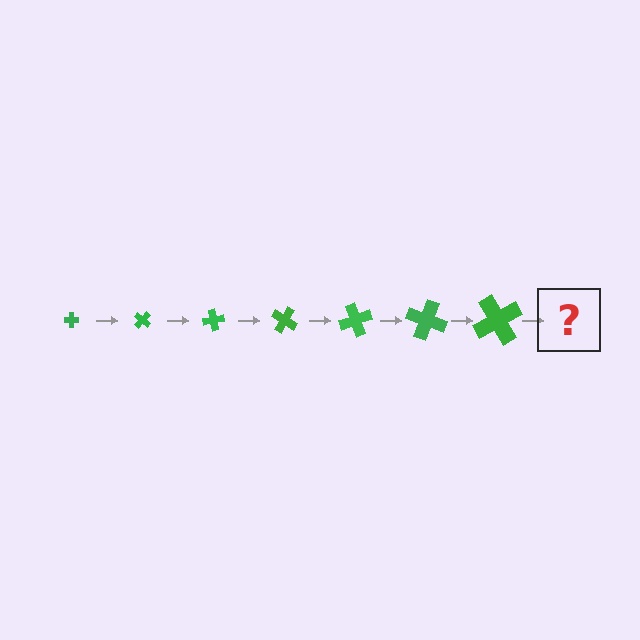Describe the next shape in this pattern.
It should be a cross, larger than the previous one and rotated 280 degrees from the start.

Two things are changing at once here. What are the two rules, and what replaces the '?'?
The two rules are that the cross grows larger each step and it rotates 40 degrees each step. The '?' should be a cross, larger than the previous one and rotated 280 degrees from the start.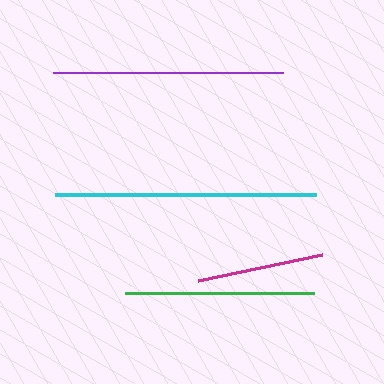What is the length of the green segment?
The green segment is approximately 189 pixels long.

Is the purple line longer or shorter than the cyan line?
The cyan line is longer than the purple line.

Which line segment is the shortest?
The magenta line is the shortest at approximately 127 pixels.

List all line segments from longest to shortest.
From longest to shortest: cyan, purple, green, magenta.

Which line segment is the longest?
The cyan line is the longest at approximately 262 pixels.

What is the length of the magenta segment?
The magenta segment is approximately 127 pixels long.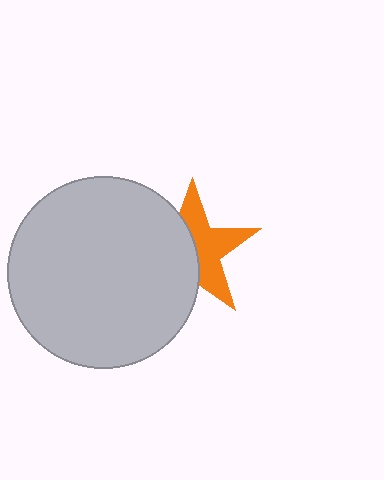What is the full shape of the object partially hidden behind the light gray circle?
The partially hidden object is an orange star.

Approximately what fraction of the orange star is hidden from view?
Roughly 49% of the orange star is hidden behind the light gray circle.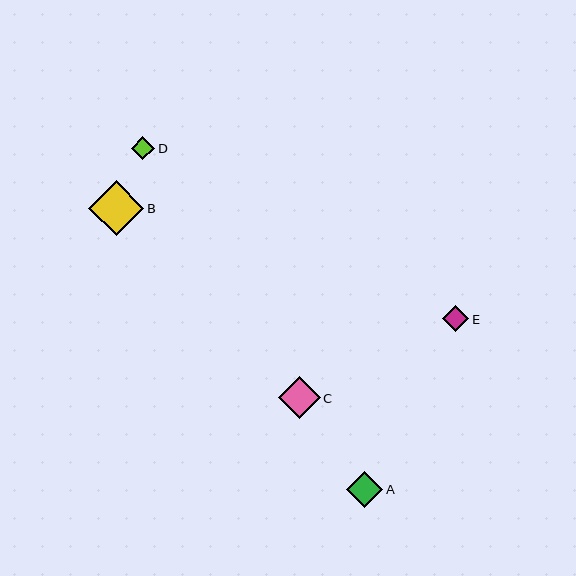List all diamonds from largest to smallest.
From largest to smallest: B, C, A, E, D.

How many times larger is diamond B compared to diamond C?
Diamond B is approximately 1.3 times the size of diamond C.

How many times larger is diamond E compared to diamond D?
Diamond E is approximately 1.1 times the size of diamond D.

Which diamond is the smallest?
Diamond D is the smallest with a size of approximately 23 pixels.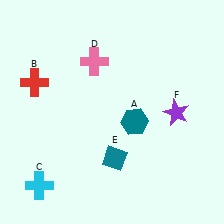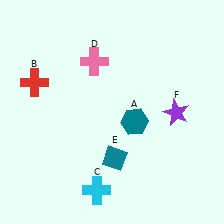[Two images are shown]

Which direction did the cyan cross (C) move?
The cyan cross (C) moved right.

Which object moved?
The cyan cross (C) moved right.